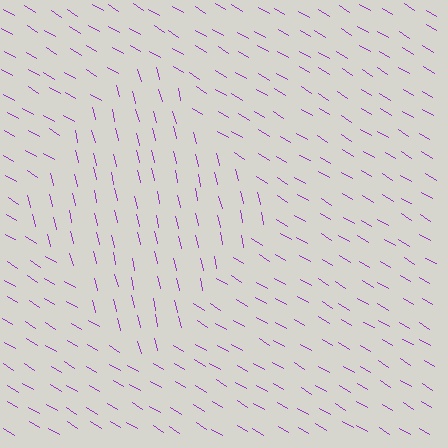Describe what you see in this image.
The image is filled with small purple line segments. A diamond region in the image has lines oriented differently from the surrounding lines, creating a visible texture boundary.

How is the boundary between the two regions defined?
The boundary is defined purely by a change in line orientation (approximately 45 degrees difference). All lines are the same color and thickness.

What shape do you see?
I see a diamond.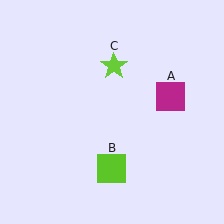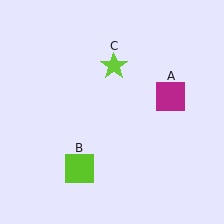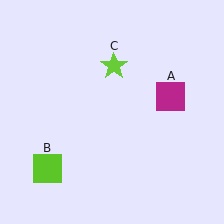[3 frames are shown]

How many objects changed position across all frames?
1 object changed position: lime square (object B).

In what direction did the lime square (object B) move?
The lime square (object B) moved left.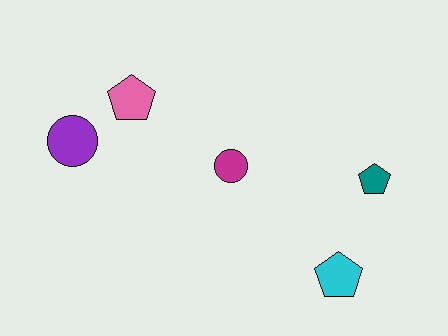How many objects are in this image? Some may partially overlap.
There are 5 objects.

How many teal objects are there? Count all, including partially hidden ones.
There is 1 teal object.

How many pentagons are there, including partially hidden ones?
There are 3 pentagons.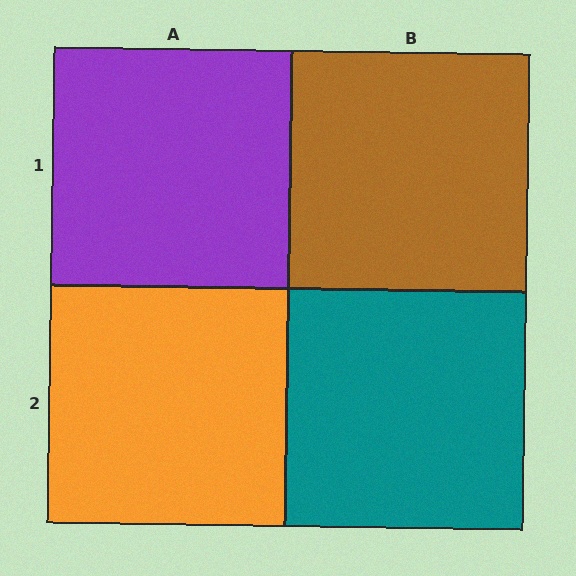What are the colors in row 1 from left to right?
Purple, brown.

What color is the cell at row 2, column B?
Teal.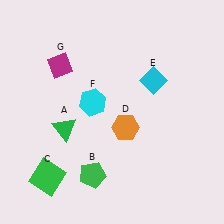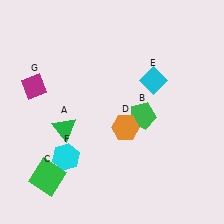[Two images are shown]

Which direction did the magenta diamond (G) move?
The magenta diamond (G) moved left.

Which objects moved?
The objects that moved are: the green pentagon (B), the cyan hexagon (F), the magenta diamond (G).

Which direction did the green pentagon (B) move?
The green pentagon (B) moved up.